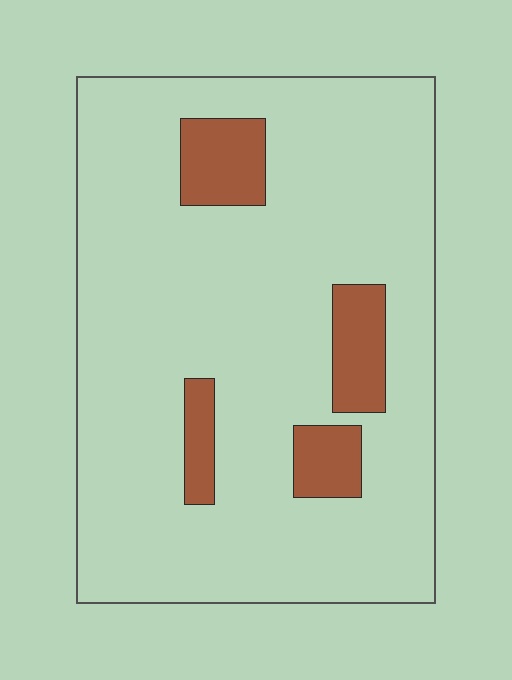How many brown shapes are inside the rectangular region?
4.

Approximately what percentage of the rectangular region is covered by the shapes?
Approximately 10%.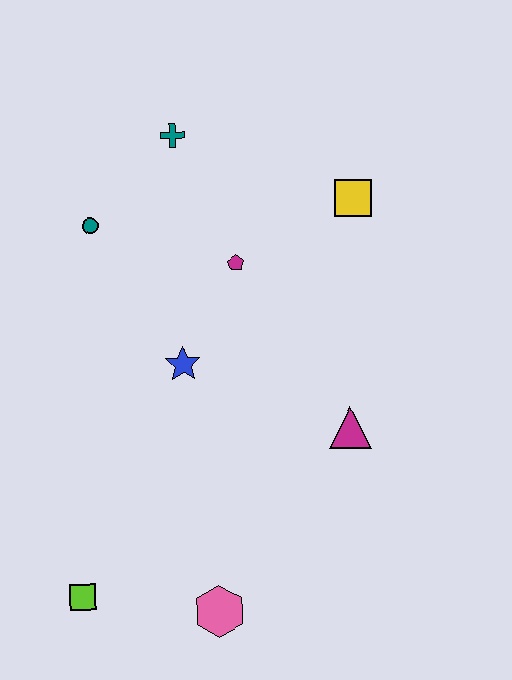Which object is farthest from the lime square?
The yellow square is farthest from the lime square.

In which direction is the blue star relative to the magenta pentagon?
The blue star is below the magenta pentagon.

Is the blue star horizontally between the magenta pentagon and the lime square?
Yes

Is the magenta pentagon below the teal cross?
Yes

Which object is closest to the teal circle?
The teal cross is closest to the teal circle.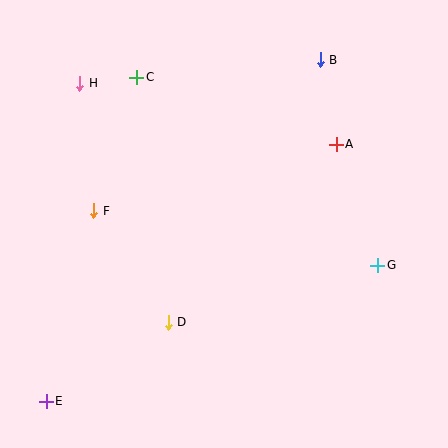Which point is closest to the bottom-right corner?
Point G is closest to the bottom-right corner.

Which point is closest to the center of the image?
Point D at (168, 322) is closest to the center.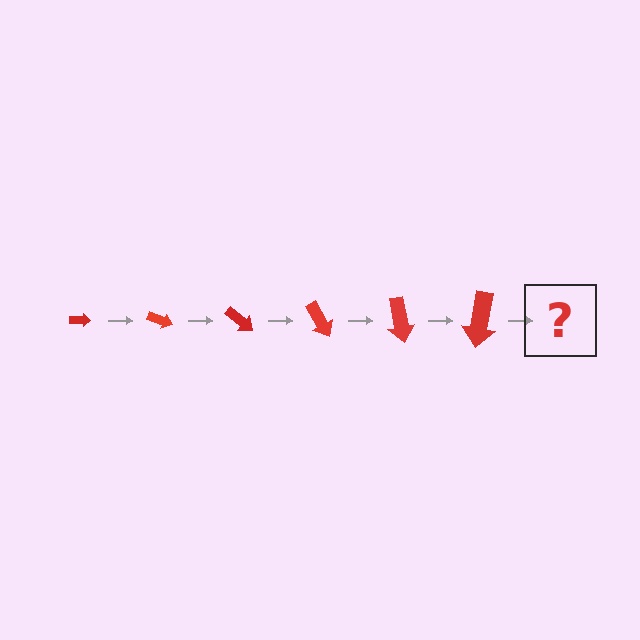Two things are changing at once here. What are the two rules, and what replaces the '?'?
The two rules are that the arrow grows larger each step and it rotates 20 degrees each step. The '?' should be an arrow, larger than the previous one and rotated 120 degrees from the start.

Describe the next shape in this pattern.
It should be an arrow, larger than the previous one and rotated 120 degrees from the start.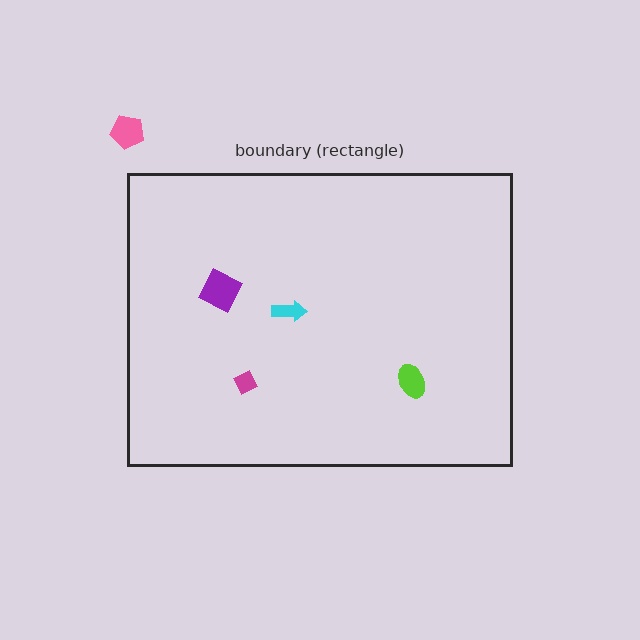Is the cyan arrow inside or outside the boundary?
Inside.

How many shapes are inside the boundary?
4 inside, 1 outside.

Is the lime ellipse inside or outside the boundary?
Inside.